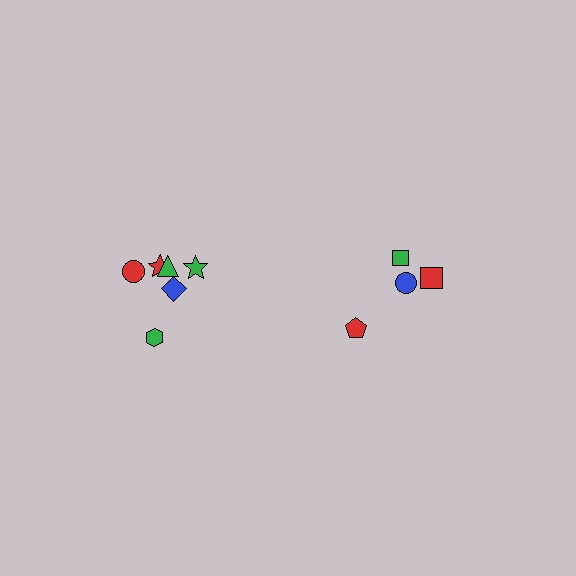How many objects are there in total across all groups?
There are 10 objects.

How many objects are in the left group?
There are 6 objects.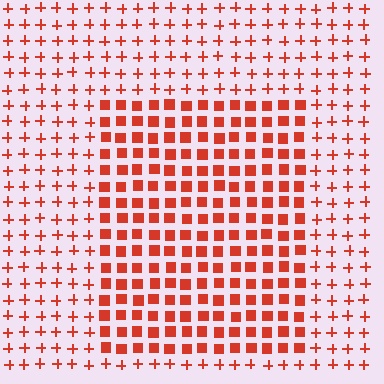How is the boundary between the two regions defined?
The boundary is defined by a change in element shape: squares inside vs. plus signs outside. All elements share the same color and spacing.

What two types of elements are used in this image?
The image uses squares inside the rectangle region and plus signs outside it.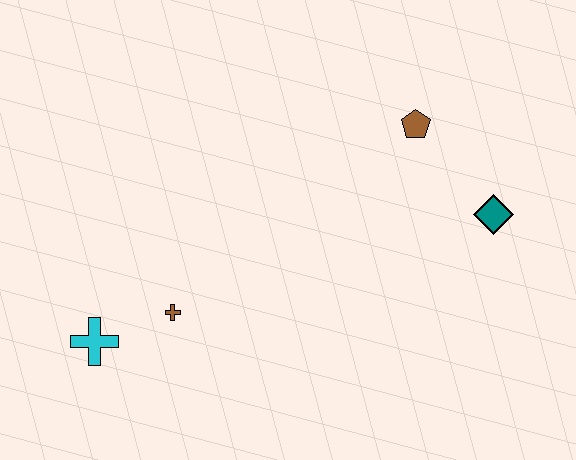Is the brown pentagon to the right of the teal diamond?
No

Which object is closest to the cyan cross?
The brown cross is closest to the cyan cross.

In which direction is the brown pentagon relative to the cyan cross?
The brown pentagon is to the right of the cyan cross.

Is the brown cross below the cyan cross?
No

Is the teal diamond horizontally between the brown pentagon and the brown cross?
No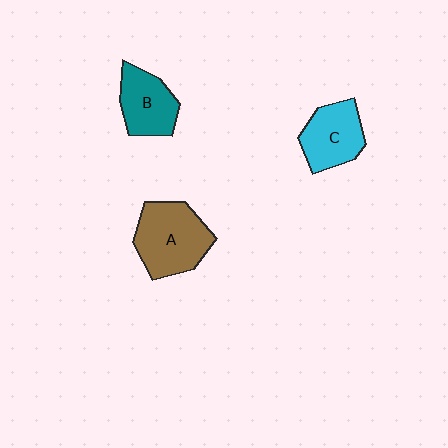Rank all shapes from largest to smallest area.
From largest to smallest: A (brown), C (cyan), B (teal).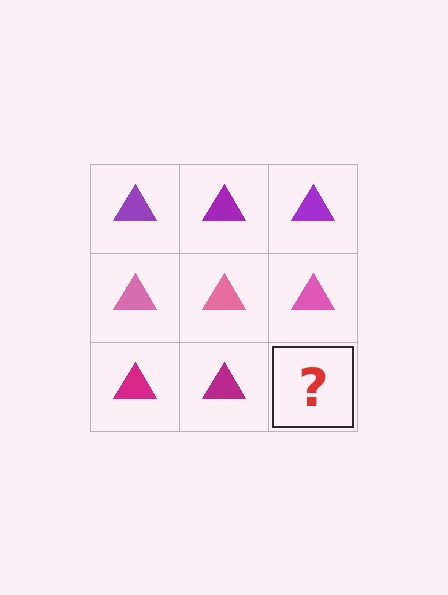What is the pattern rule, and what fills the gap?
The rule is that each row has a consistent color. The gap should be filled with a magenta triangle.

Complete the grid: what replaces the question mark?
The question mark should be replaced with a magenta triangle.